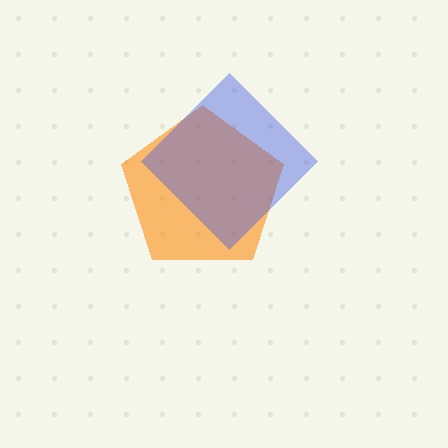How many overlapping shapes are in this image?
There are 2 overlapping shapes in the image.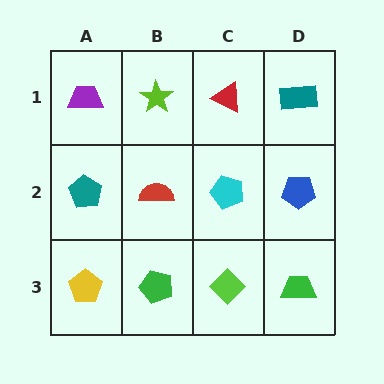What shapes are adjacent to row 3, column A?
A teal pentagon (row 2, column A), a green pentagon (row 3, column B).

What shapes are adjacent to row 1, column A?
A teal pentagon (row 2, column A), a lime star (row 1, column B).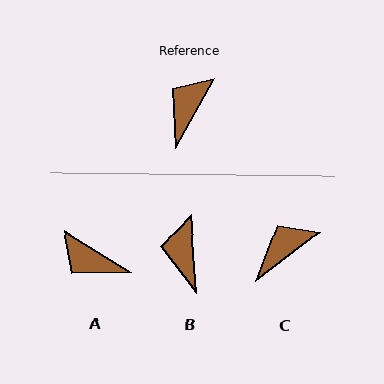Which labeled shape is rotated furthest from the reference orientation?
A, about 88 degrees away.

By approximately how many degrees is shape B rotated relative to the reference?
Approximately 34 degrees counter-clockwise.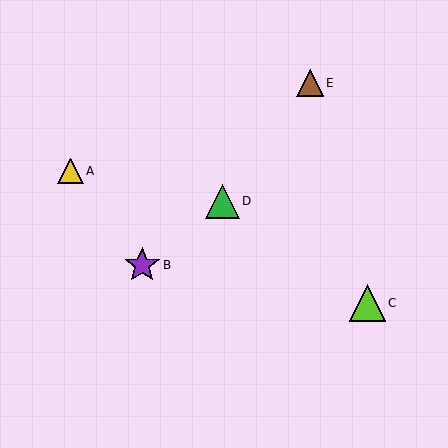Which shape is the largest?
The lime triangle (labeled C) is the largest.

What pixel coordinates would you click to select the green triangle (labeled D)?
Click at (222, 201) to select the green triangle D.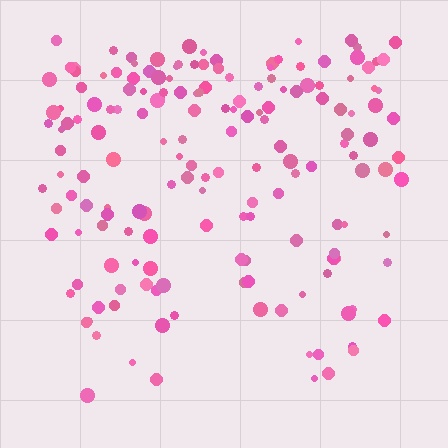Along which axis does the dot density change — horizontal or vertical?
Vertical.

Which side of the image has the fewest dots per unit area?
The bottom.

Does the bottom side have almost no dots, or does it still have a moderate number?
Still a moderate number, just noticeably fewer than the top.